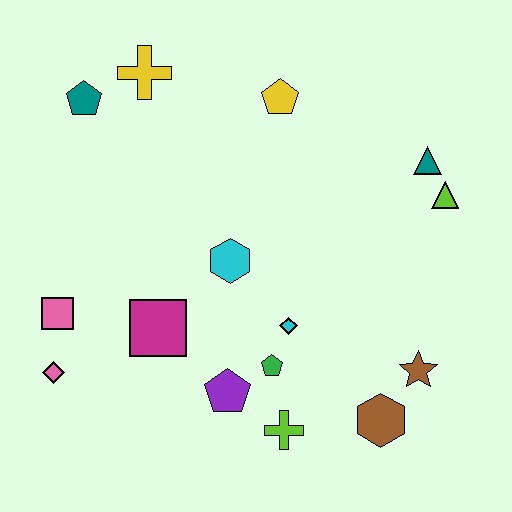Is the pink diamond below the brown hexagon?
No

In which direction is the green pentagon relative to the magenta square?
The green pentagon is to the right of the magenta square.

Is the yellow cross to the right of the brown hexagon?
No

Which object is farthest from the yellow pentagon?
The pink diamond is farthest from the yellow pentagon.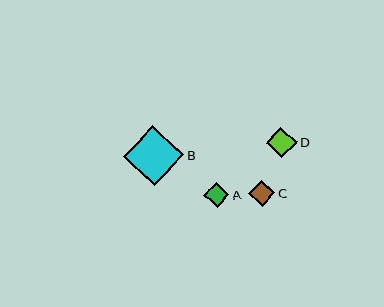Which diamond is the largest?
Diamond B is the largest with a size of approximately 60 pixels.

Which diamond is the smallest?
Diamond A is the smallest with a size of approximately 25 pixels.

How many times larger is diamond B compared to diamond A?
Diamond B is approximately 2.4 times the size of diamond A.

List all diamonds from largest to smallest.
From largest to smallest: B, D, C, A.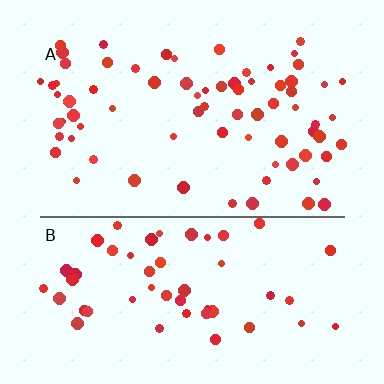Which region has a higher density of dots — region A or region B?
A (the top).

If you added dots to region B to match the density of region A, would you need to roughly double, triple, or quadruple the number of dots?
Approximately double.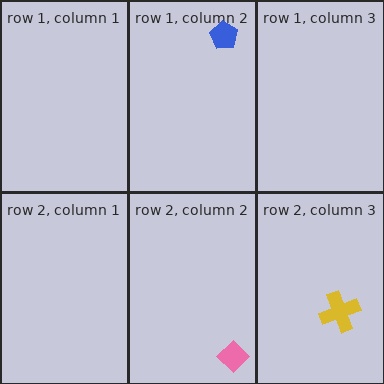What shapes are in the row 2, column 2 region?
The pink diamond.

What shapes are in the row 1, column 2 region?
The blue pentagon.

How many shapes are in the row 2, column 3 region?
1.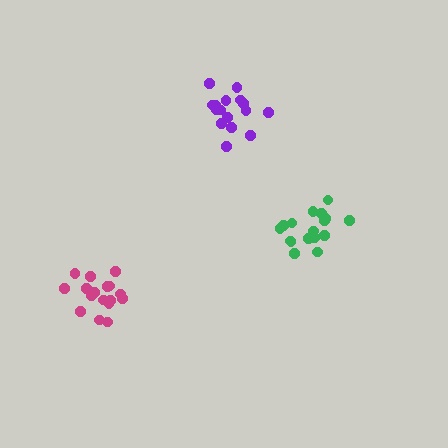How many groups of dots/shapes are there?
There are 3 groups.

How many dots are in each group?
Group 1: 18 dots, Group 2: 16 dots, Group 3: 17 dots (51 total).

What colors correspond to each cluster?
The clusters are colored: magenta, purple, green.